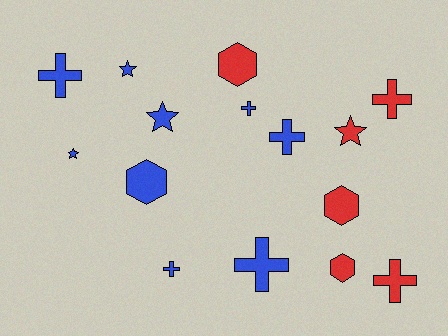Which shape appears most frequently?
Cross, with 7 objects.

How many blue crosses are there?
There are 5 blue crosses.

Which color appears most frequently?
Blue, with 9 objects.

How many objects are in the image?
There are 15 objects.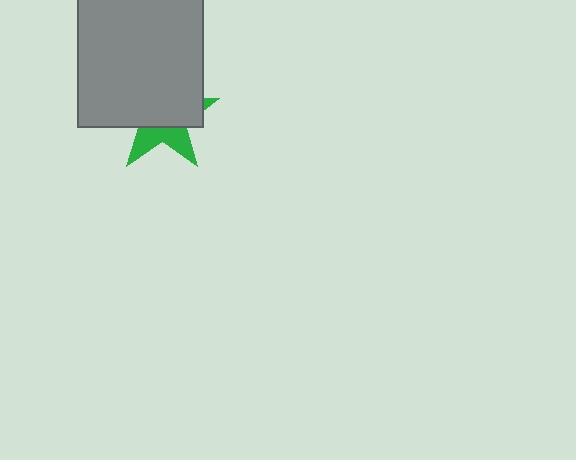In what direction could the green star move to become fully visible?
The green star could move down. That would shift it out from behind the gray rectangle entirely.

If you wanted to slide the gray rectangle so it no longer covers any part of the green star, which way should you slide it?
Slide it up — that is the most direct way to separate the two shapes.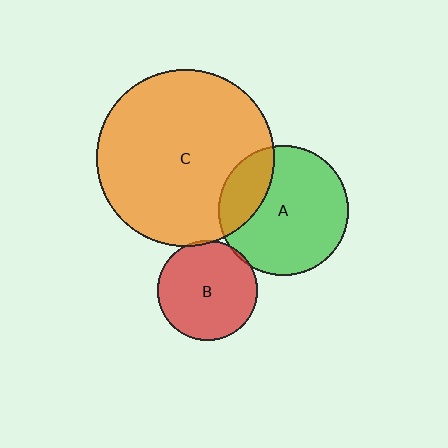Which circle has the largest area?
Circle C (orange).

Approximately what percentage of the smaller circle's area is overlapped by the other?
Approximately 5%.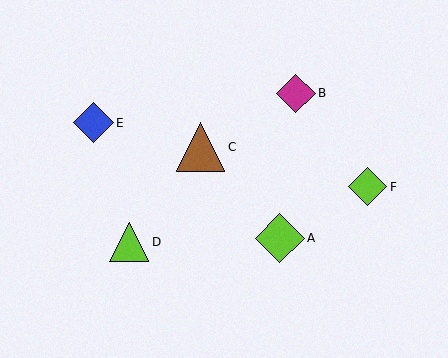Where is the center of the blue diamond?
The center of the blue diamond is at (93, 123).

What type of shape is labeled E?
Shape E is a blue diamond.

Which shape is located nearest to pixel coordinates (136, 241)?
The lime triangle (labeled D) at (129, 242) is nearest to that location.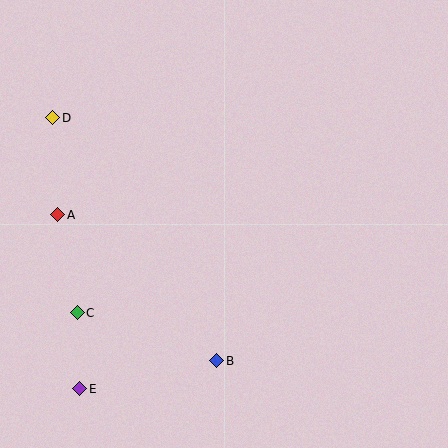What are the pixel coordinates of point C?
Point C is at (77, 313).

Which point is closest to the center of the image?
Point B at (217, 361) is closest to the center.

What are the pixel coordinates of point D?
Point D is at (53, 118).